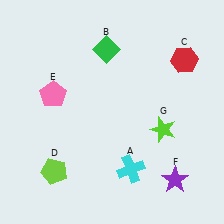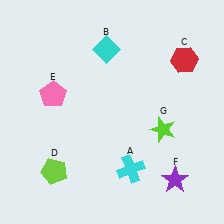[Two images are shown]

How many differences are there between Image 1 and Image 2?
There is 1 difference between the two images.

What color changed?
The diamond (B) changed from green in Image 1 to cyan in Image 2.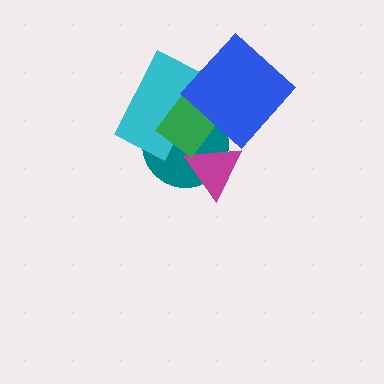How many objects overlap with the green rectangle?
4 objects overlap with the green rectangle.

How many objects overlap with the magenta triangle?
2 objects overlap with the magenta triangle.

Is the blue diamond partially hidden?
No, no other shape covers it.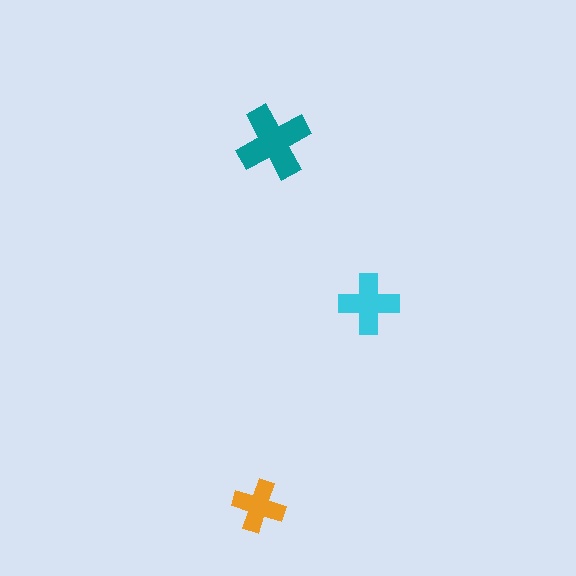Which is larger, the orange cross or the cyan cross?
The cyan one.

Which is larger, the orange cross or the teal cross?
The teal one.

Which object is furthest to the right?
The cyan cross is rightmost.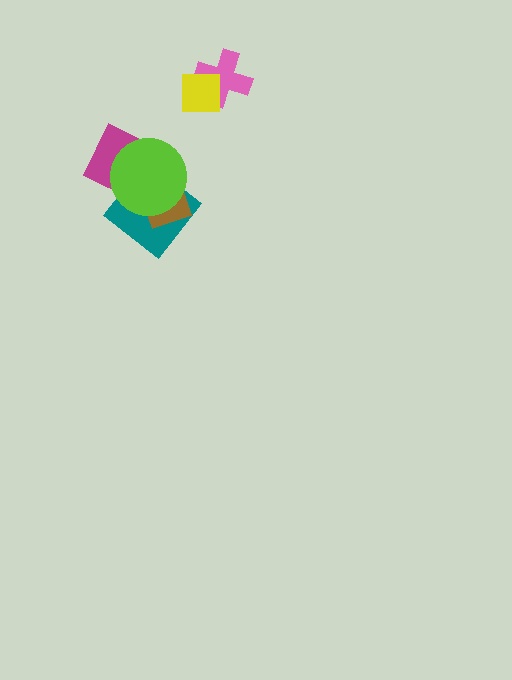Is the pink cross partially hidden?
Yes, it is partially covered by another shape.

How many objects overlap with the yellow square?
1 object overlaps with the yellow square.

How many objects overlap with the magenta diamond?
3 objects overlap with the magenta diamond.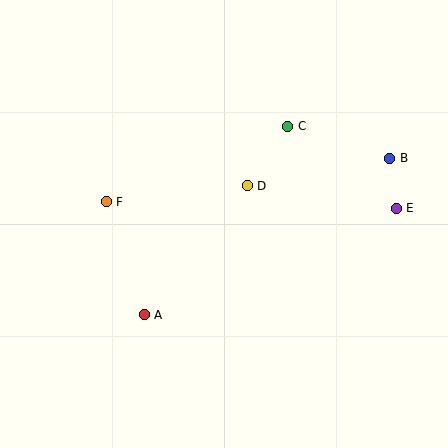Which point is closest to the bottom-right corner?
Point E is closest to the bottom-right corner.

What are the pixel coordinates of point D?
Point D is at (247, 186).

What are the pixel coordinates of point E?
Point E is at (396, 208).